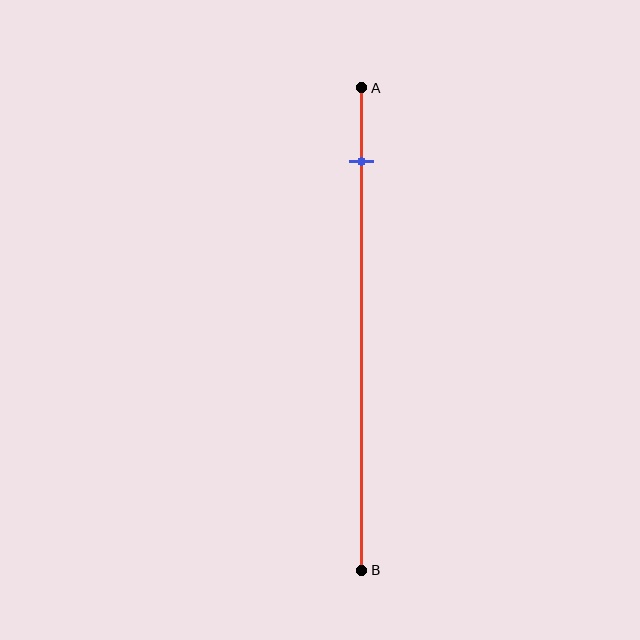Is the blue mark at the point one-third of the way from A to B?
No, the mark is at about 15% from A, not at the 33% one-third point.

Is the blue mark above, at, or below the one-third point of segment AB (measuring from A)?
The blue mark is above the one-third point of segment AB.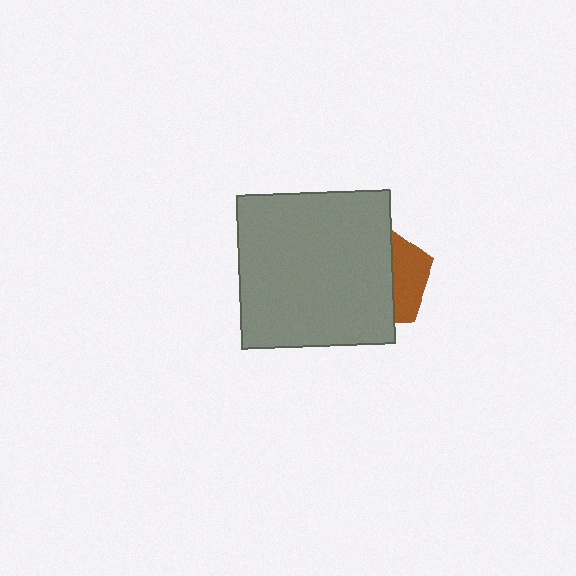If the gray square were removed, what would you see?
You would see the complete brown pentagon.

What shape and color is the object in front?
The object in front is a gray square.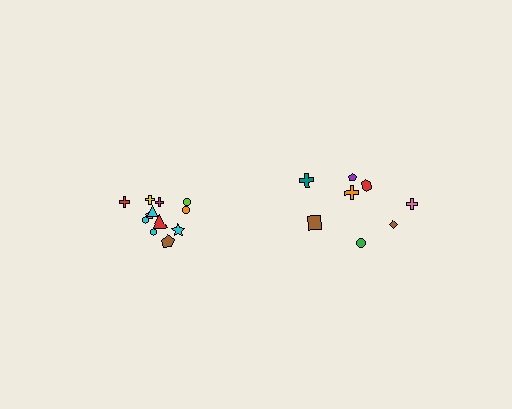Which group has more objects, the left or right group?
The left group.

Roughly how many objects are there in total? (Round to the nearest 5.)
Roughly 20 objects in total.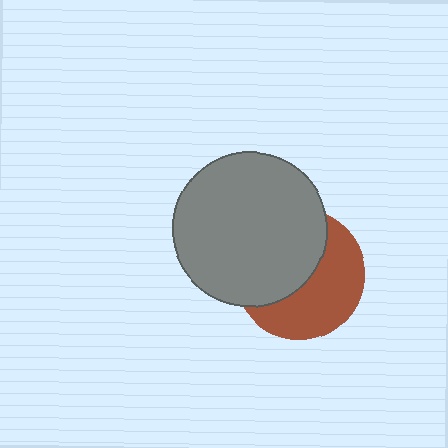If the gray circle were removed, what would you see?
You would see the complete brown circle.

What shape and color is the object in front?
The object in front is a gray circle.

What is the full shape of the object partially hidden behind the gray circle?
The partially hidden object is a brown circle.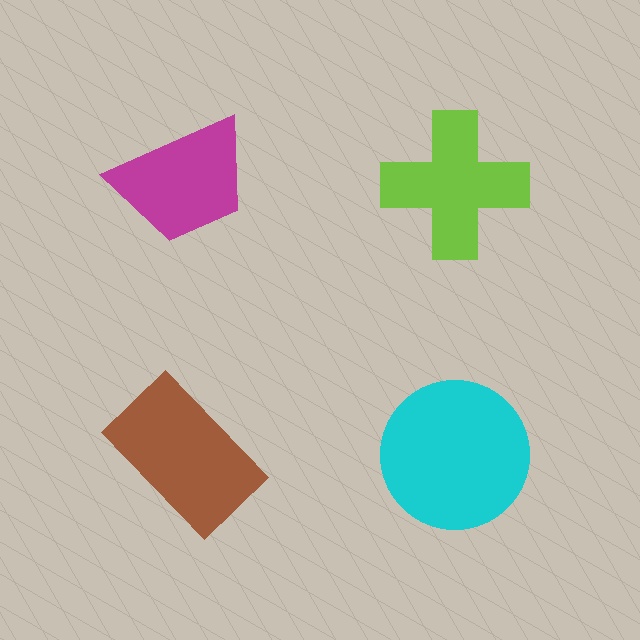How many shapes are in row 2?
2 shapes.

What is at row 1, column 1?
A magenta trapezoid.